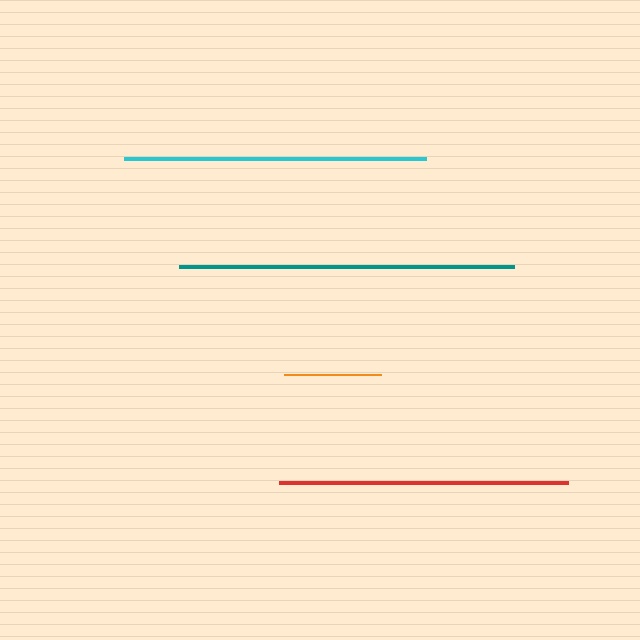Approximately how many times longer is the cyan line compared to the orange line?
The cyan line is approximately 3.1 times the length of the orange line.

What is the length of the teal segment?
The teal segment is approximately 336 pixels long.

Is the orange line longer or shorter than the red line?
The red line is longer than the orange line.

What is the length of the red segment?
The red segment is approximately 288 pixels long.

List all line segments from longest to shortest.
From longest to shortest: teal, cyan, red, orange.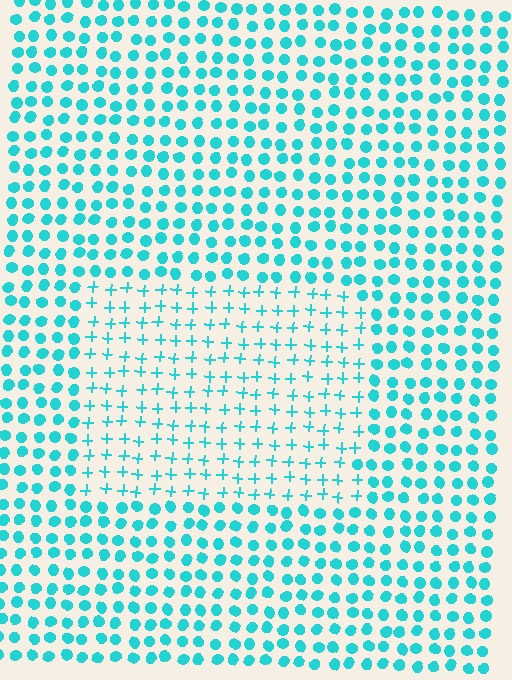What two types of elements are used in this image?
The image uses plus signs inside the rectangle region and circles outside it.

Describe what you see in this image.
The image is filled with small cyan elements arranged in a uniform grid. A rectangle-shaped region contains plus signs, while the surrounding area contains circles. The boundary is defined purely by the change in element shape.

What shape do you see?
I see a rectangle.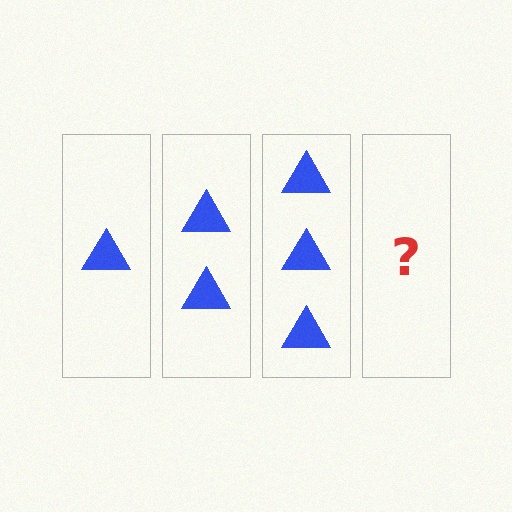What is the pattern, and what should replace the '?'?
The pattern is that each step adds one more triangle. The '?' should be 4 triangles.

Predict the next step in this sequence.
The next step is 4 triangles.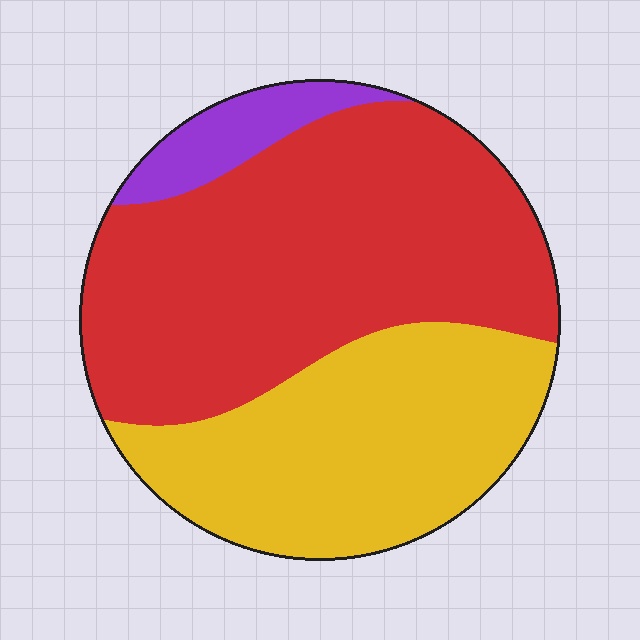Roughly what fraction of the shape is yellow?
Yellow covers around 35% of the shape.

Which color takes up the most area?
Red, at roughly 55%.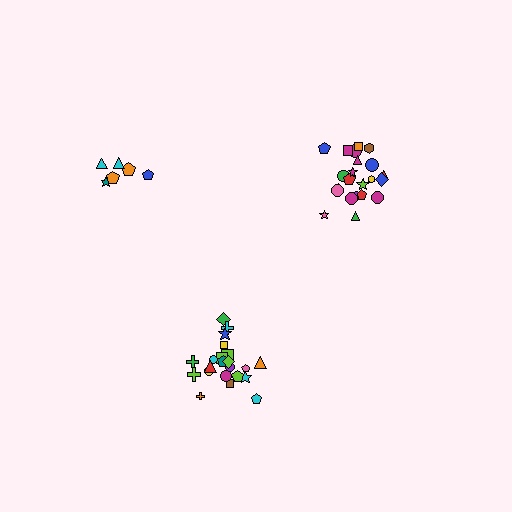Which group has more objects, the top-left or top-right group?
The top-right group.